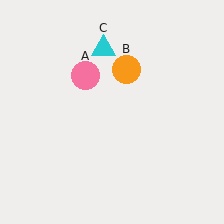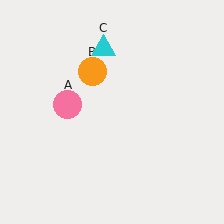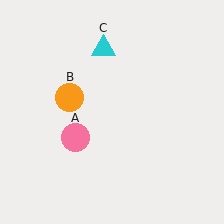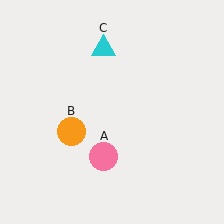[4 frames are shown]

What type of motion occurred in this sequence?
The pink circle (object A), orange circle (object B) rotated counterclockwise around the center of the scene.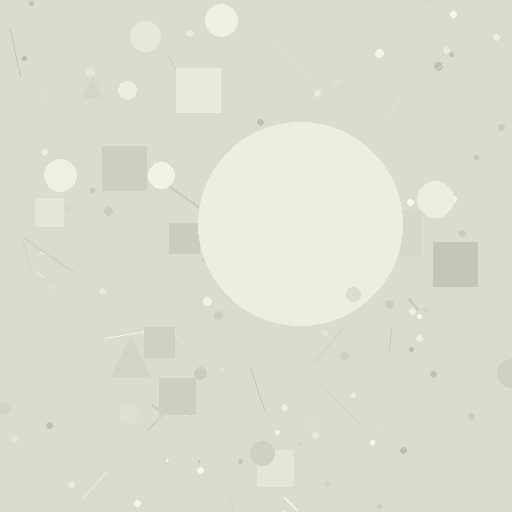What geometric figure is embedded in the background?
A circle is embedded in the background.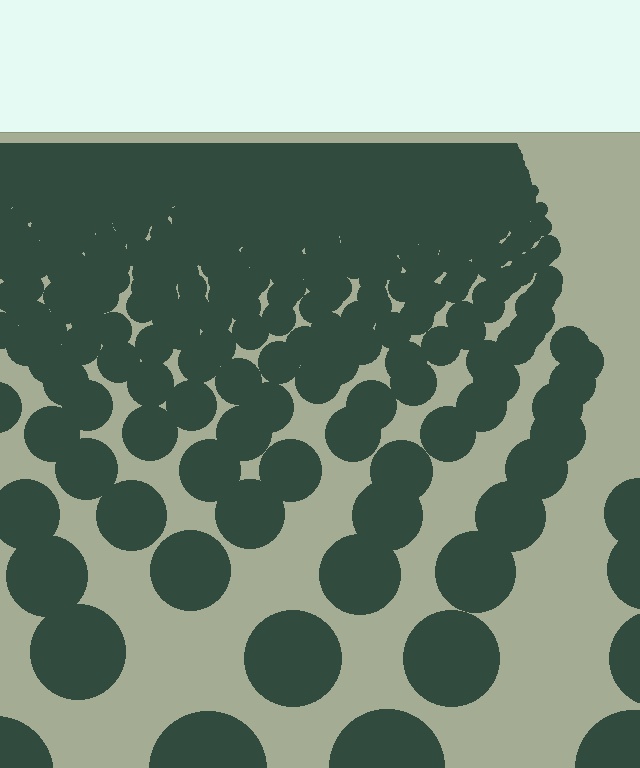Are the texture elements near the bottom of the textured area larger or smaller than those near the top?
Larger. Near the bottom, elements are closer to the viewer and appear at a bigger on-screen size.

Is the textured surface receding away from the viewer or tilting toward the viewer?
The surface is receding away from the viewer. Texture elements get smaller and denser toward the top.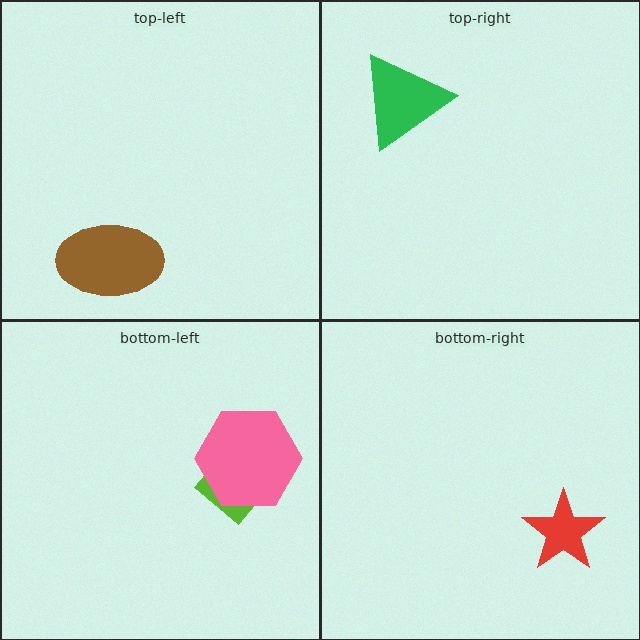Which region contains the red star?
The bottom-right region.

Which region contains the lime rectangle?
The bottom-left region.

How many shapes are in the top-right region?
1.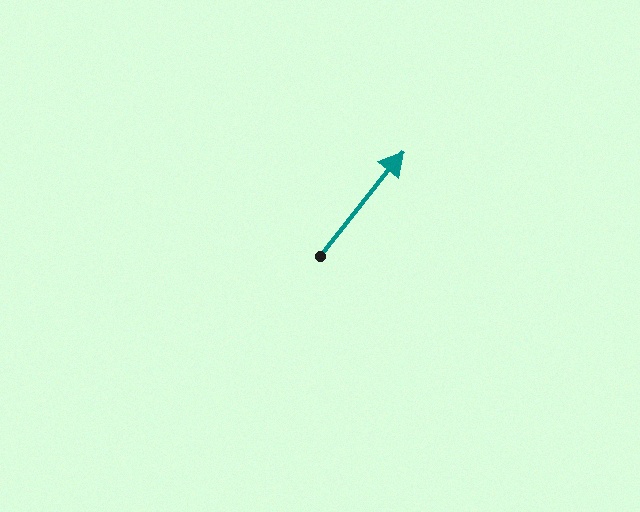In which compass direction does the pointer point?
Northeast.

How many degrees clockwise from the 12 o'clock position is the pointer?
Approximately 38 degrees.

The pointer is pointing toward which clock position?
Roughly 1 o'clock.